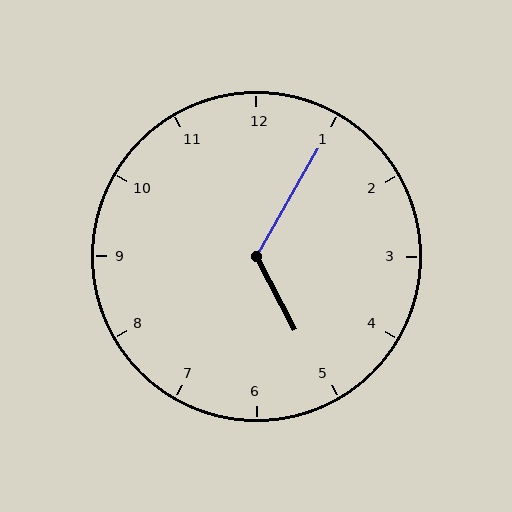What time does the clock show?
5:05.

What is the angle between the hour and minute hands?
Approximately 122 degrees.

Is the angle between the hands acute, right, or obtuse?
It is obtuse.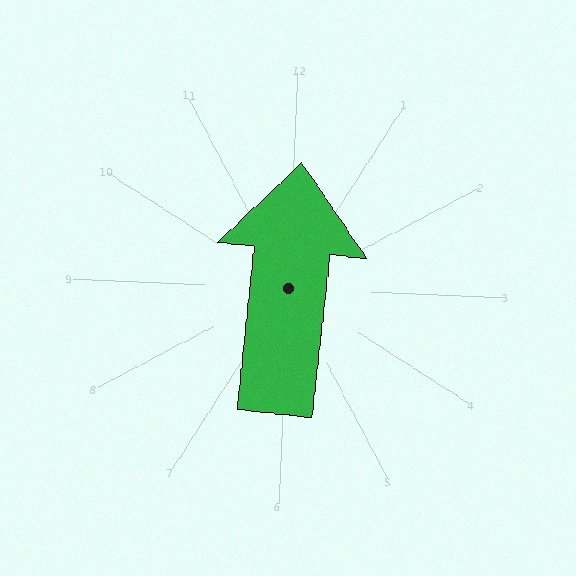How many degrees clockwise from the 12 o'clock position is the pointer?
Approximately 4 degrees.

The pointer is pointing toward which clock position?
Roughly 12 o'clock.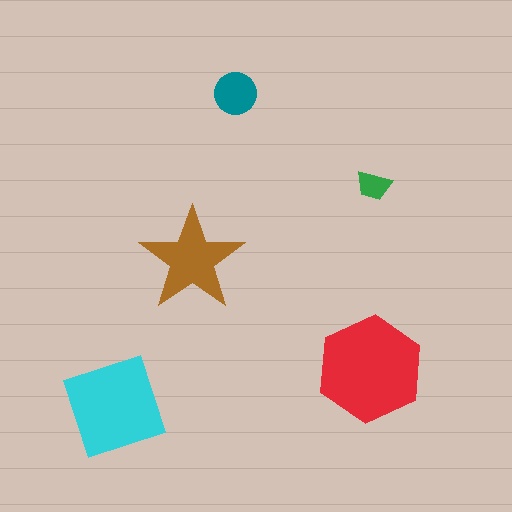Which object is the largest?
The red hexagon.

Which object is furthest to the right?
The green trapezoid is rightmost.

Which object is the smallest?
The green trapezoid.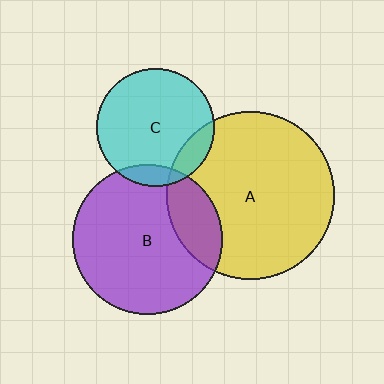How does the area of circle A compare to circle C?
Approximately 2.0 times.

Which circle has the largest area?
Circle A (yellow).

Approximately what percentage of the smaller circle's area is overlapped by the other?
Approximately 15%.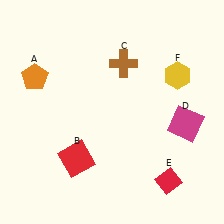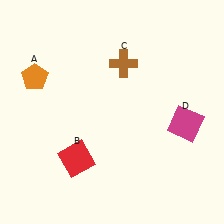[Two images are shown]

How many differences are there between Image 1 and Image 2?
There are 2 differences between the two images.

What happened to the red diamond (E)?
The red diamond (E) was removed in Image 2. It was in the bottom-right area of Image 1.